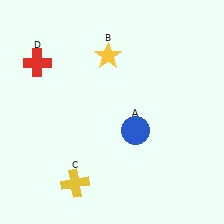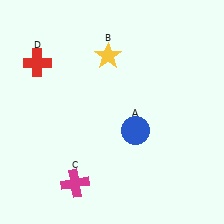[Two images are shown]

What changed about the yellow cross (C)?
In Image 1, C is yellow. In Image 2, it changed to magenta.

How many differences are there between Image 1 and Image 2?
There is 1 difference between the two images.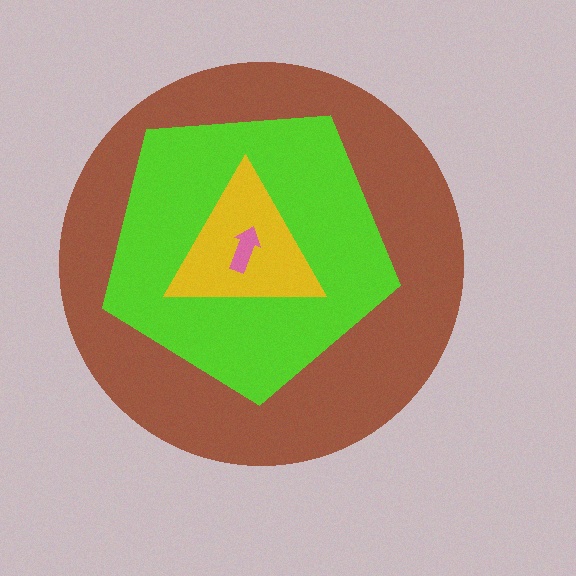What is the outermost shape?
The brown circle.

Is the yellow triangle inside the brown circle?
Yes.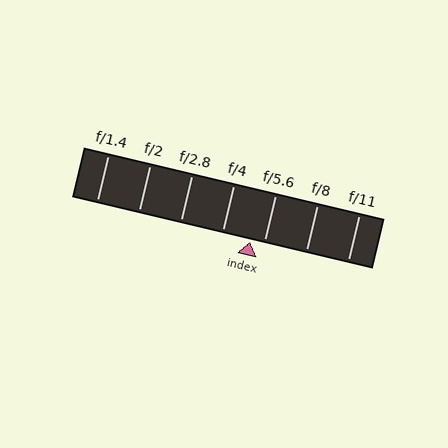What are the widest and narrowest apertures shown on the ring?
The widest aperture shown is f/1.4 and the narrowest is f/11.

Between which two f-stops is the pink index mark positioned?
The index mark is between f/4 and f/5.6.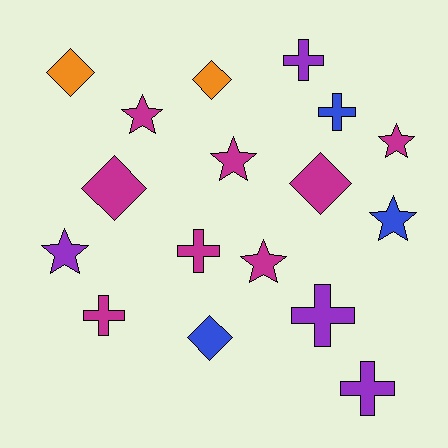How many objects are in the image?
There are 17 objects.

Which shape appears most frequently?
Star, with 6 objects.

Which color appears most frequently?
Magenta, with 8 objects.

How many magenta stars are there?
There are 4 magenta stars.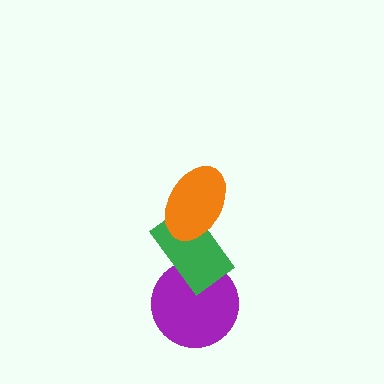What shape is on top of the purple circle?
The green rectangle is on top of the purple circle.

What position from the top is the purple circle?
The purple circle is 3rd from the top.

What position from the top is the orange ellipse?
The orange ellipse is 1st from the top.